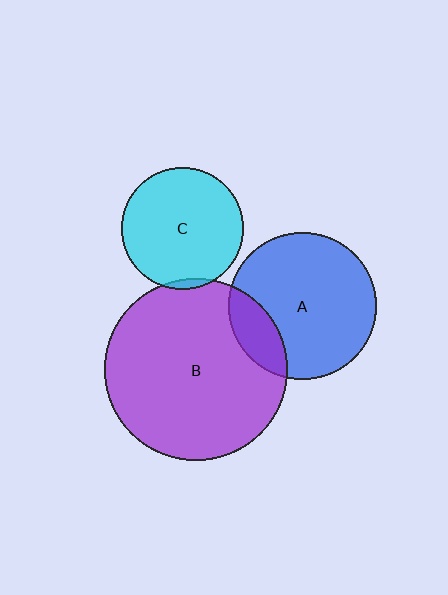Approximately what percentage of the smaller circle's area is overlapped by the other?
Approximately 5%.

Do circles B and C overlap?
Yes.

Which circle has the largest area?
Circle B (purple).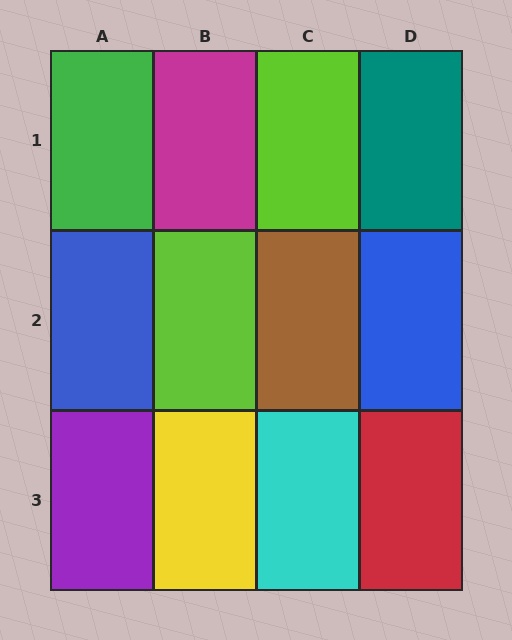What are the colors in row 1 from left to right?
Green, magenta, lime, teal.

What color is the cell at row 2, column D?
Blue.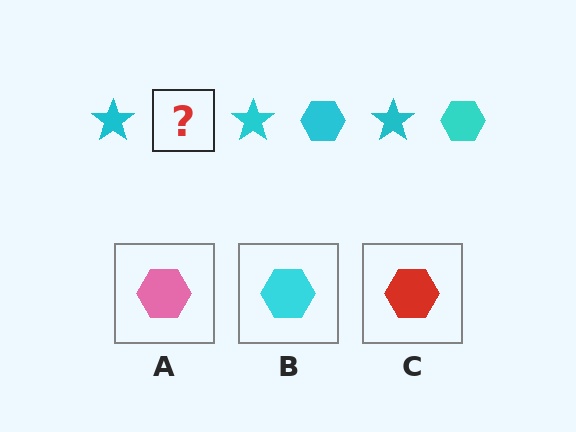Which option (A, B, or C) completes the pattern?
B.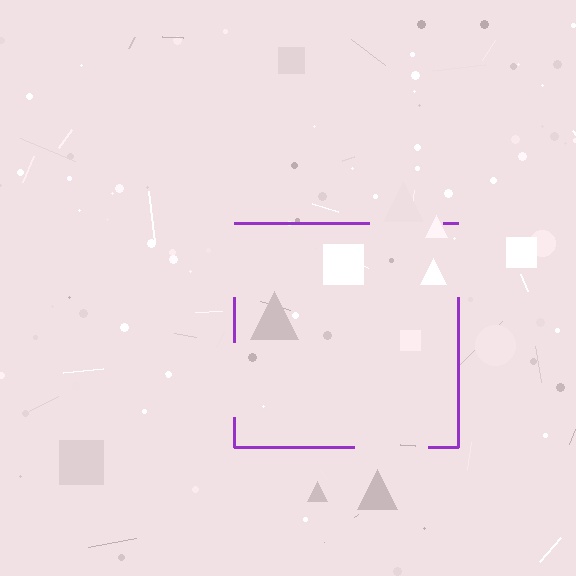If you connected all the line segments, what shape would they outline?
They would outline a square.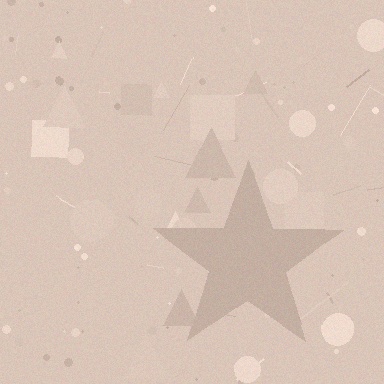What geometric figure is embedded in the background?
A star is embedded in the background.